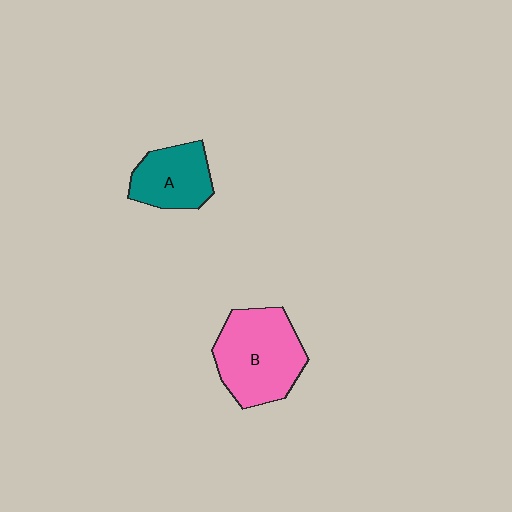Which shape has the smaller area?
Shape A (teal).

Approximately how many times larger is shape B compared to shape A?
Approximately 1.6 times.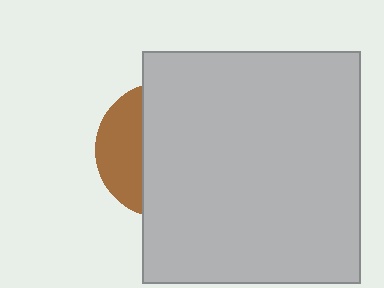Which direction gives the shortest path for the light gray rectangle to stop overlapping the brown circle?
Moving right gives the shortest separation.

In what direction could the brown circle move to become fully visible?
The brown circle could move left. That would shift it out from behind the light gray rectangle entirely.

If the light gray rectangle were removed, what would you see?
You would see the complete brown circle.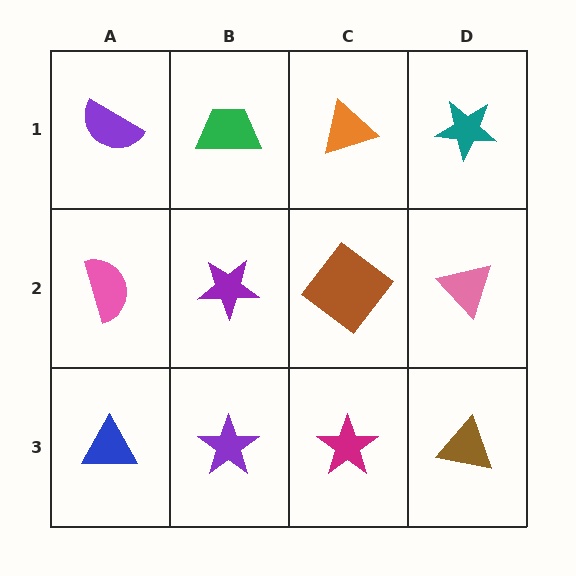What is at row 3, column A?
A blue triangle.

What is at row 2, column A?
A pink semicircle.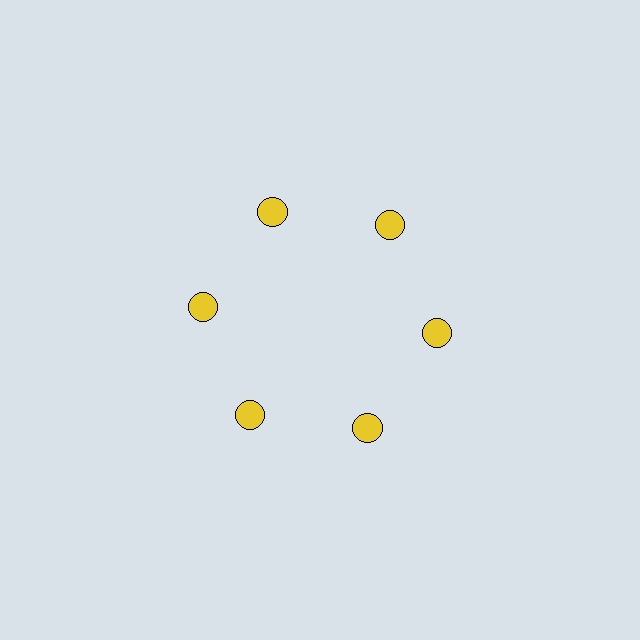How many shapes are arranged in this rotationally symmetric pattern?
There are 6 shapes, arranged in 6 groups of 1.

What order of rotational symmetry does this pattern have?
This pattern has 6-fold rotational symmetry.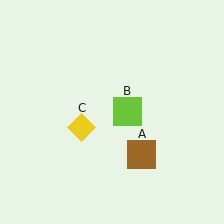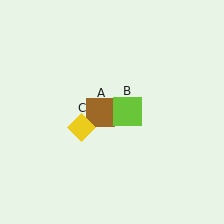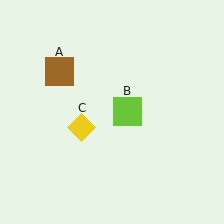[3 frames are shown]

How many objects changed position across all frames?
1 object changed position: brown square (object A).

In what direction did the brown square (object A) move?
The brown square (object A) moved up and to the left.